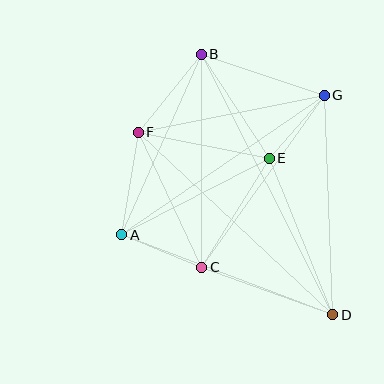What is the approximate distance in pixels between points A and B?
The distance between A and B is approximately 197 pixels.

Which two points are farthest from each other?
Points B and D are farthest from each other.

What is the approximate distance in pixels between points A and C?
The distance between A and C is approximately 87 pixels.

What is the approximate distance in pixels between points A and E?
The distance between A and E is approximately 166 pixels.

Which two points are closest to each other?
Points E and G are closest to each other.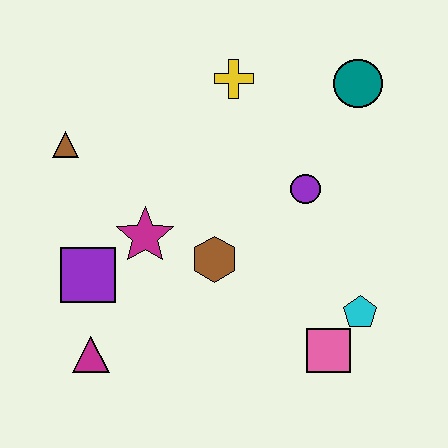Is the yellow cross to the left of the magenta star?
No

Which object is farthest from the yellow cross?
The magenta triangle is farthest from the yellow cross.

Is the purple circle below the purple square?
No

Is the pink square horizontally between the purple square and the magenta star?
No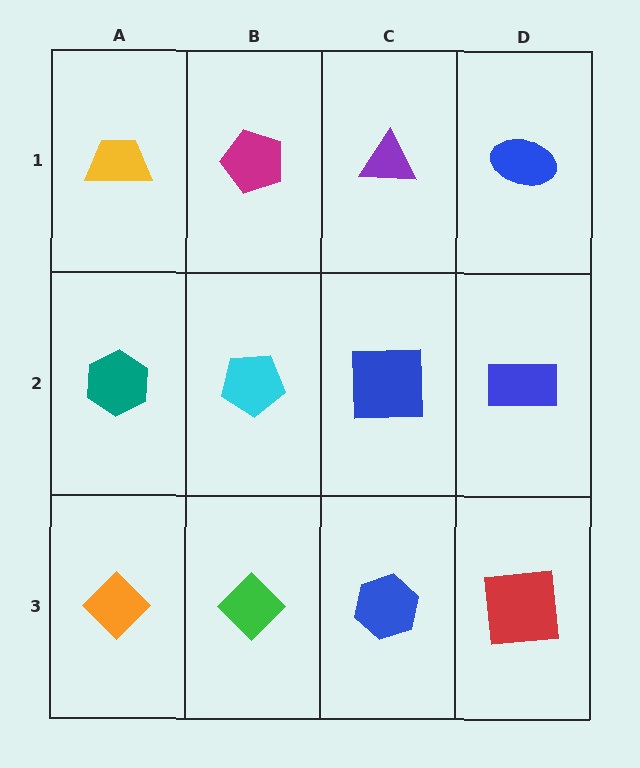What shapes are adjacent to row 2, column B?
A magenta pentagon (row 1, column B), a green diamond (row 3, column B), a teal hexagon (row 2, column A), a blue square (row 2, column C).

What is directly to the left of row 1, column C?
A magenta pentagon.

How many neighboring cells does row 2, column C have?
4.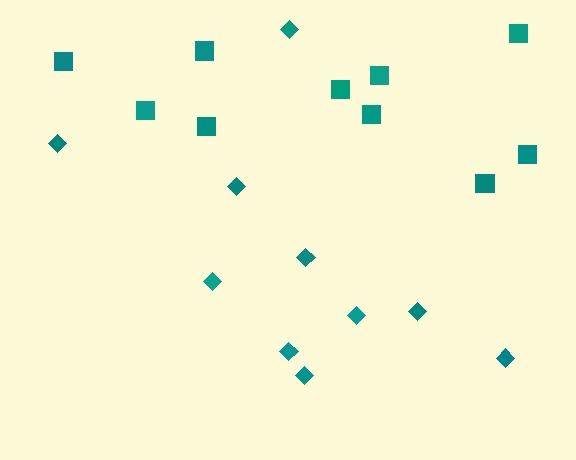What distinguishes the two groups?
There are 2 groups: one group of diamonds (10) and one group of squares (10).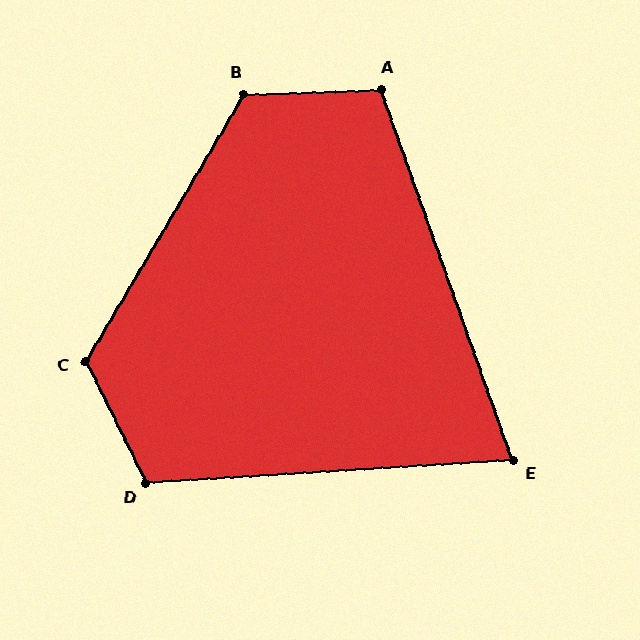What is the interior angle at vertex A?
Approximately 108 degrees (obtuse).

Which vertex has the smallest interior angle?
E, at approximately 74 degrees.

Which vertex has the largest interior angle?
C, at approximately 123 degrees.